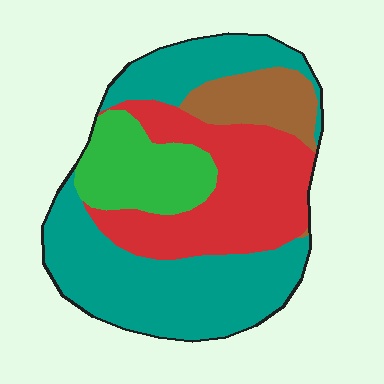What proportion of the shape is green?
Green takes up about one sixth (1/6) of the shape.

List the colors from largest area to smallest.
From largest to smallest: teal, red, green, brown.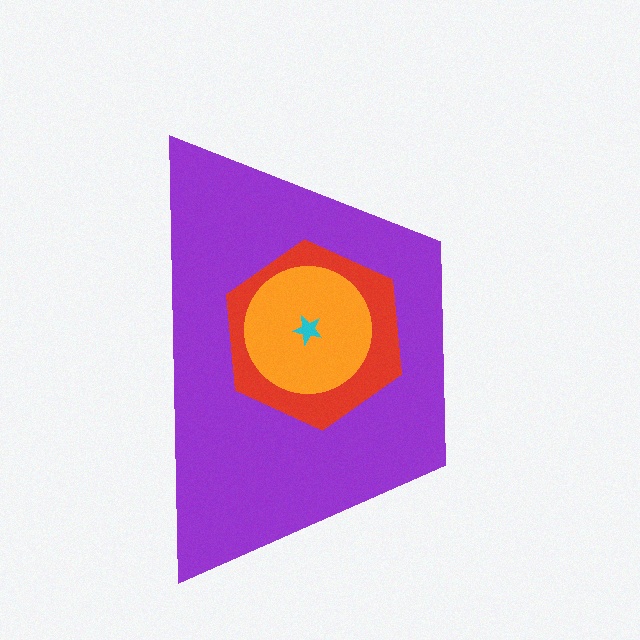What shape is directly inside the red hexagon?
The orange circle.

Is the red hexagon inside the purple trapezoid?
Yes.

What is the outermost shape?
The purple trapezoid.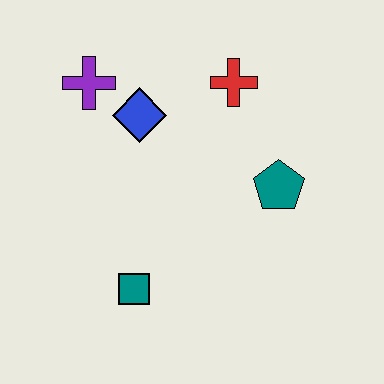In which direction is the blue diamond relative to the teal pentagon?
The blue diamond is to the left of the teal pentagon.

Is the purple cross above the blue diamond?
Yes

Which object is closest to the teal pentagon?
The red cross is closest to the teal pentagon.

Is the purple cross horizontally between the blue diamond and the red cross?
No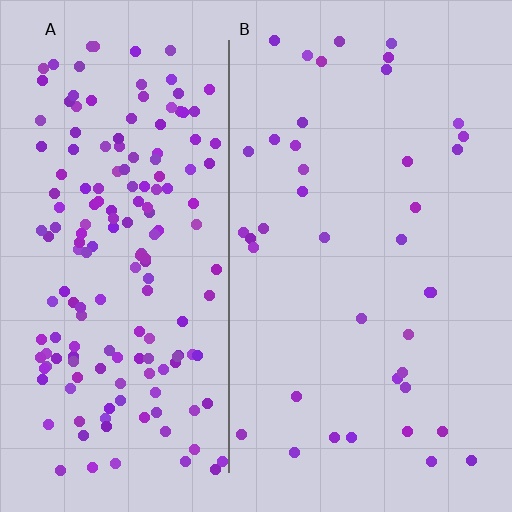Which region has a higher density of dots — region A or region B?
A (the left).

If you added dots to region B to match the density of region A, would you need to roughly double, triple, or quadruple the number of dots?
Approximately quadruple.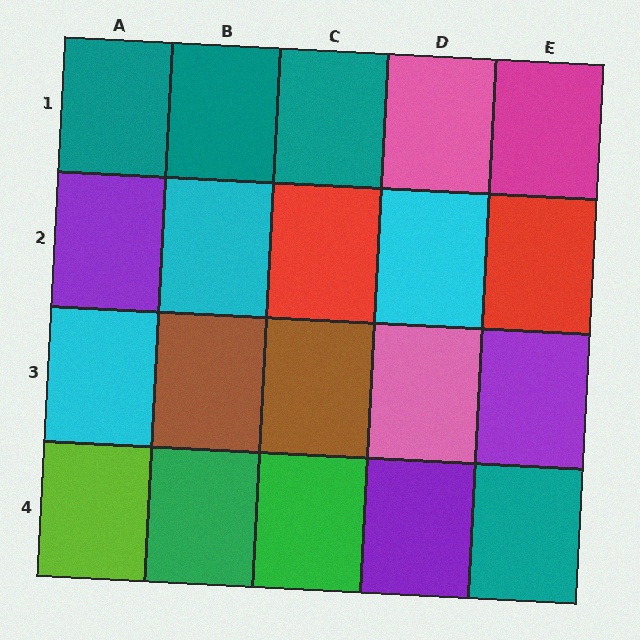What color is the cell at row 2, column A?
Purple.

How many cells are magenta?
1 cell is magenta.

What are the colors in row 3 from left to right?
Cyan, brown, brown, pink, purple.